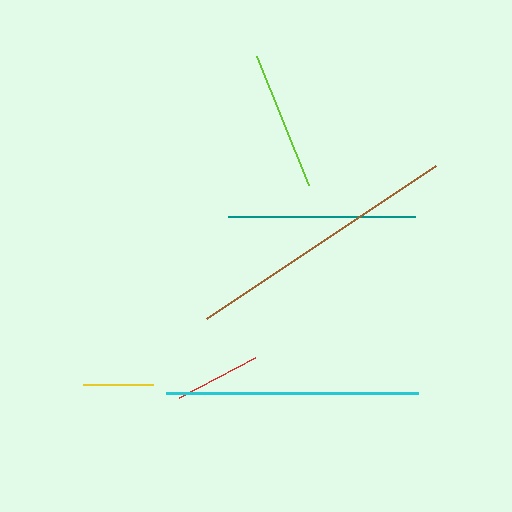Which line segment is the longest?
The brown line is the longest at approximately 276 pixels.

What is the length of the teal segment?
The teal segment is approximately 187 pixels long.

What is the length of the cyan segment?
The cyan segment is approximately 252 pixels long.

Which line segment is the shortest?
The yellow line is the shortest at approximately 70 pixels.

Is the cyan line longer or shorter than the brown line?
The brown line is longer than the cyan line.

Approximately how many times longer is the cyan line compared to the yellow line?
The cyan line is approximately 3.6 times the length of the yellow line.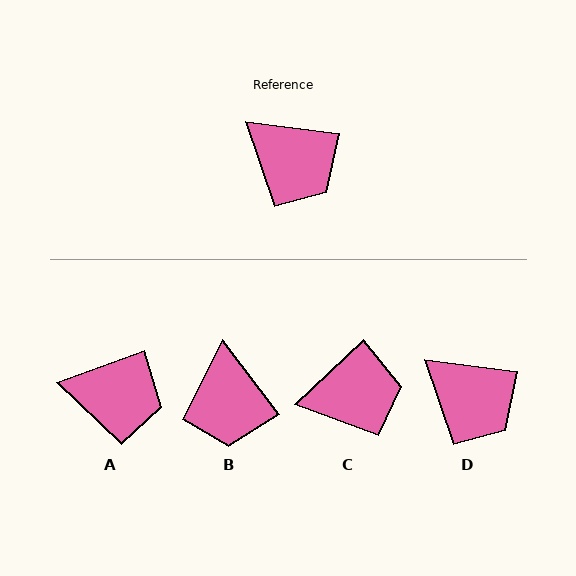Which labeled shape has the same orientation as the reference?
D.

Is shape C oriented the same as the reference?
No, it is off by about 51 degrees.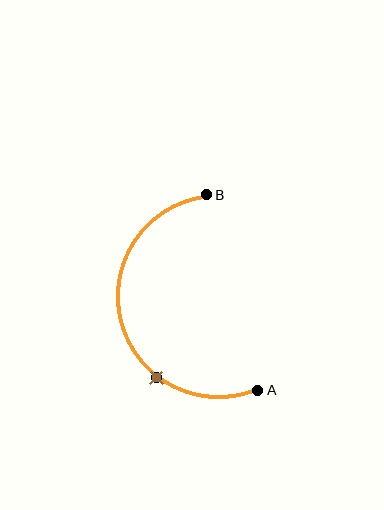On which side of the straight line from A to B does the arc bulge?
The arc bulges to the left of the straight line connecting A and B.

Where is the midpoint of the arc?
The arc midpoint is the point on the curve farthest from the straight line joining A and B. It sits to the left of that line.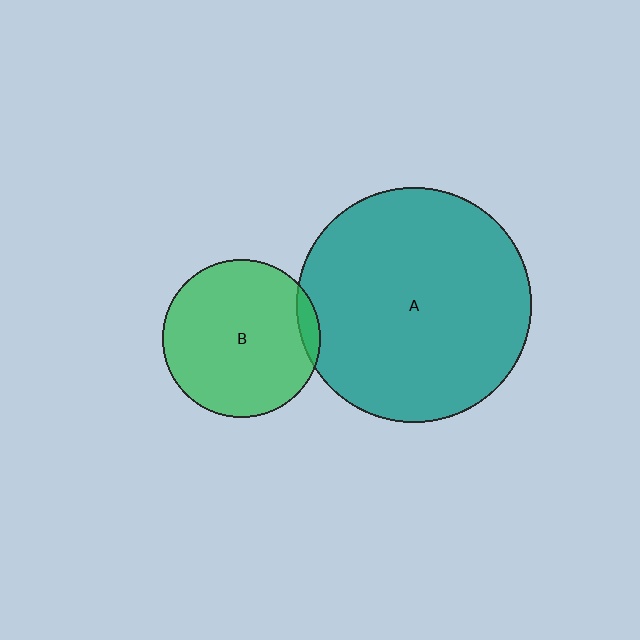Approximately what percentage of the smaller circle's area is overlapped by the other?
Approximately 5%.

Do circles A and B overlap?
Yes.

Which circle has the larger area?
Circle A (teal).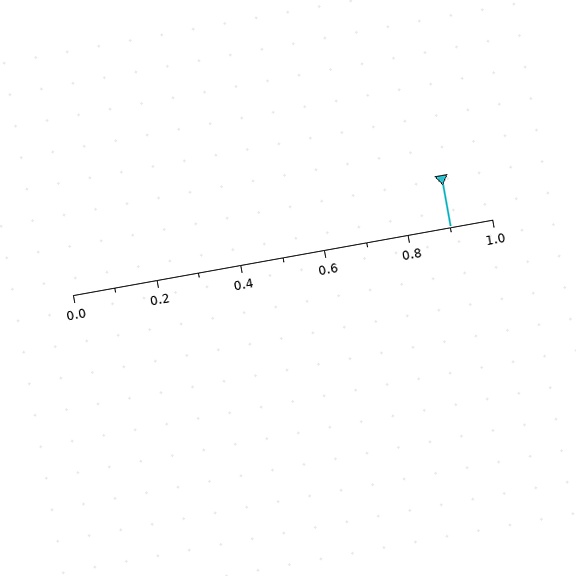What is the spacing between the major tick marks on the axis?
The major ticks are spaced 0.2 apart.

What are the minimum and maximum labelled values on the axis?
The axis runs from 0.0 to 1.0.